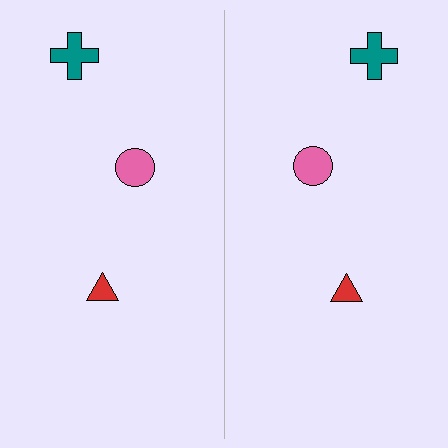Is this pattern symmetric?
Yes, this pattern has bilateral (reflection) symmetry.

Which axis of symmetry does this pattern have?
The pattern has a vertical axis of symmetry running through the center of the image.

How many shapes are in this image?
There are 6 shapes in this image.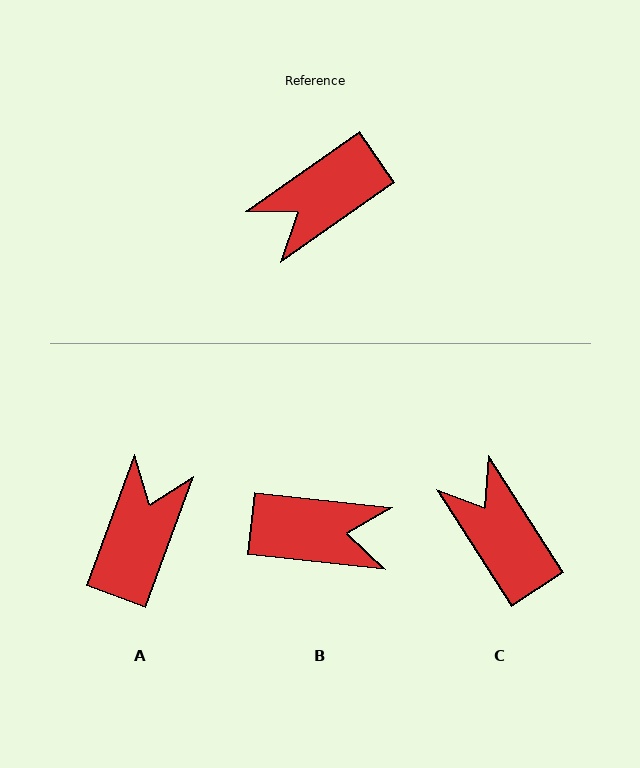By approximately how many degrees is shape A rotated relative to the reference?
Approximately 145 degrees clockwise.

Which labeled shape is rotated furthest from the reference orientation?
A, about 145 degrees away.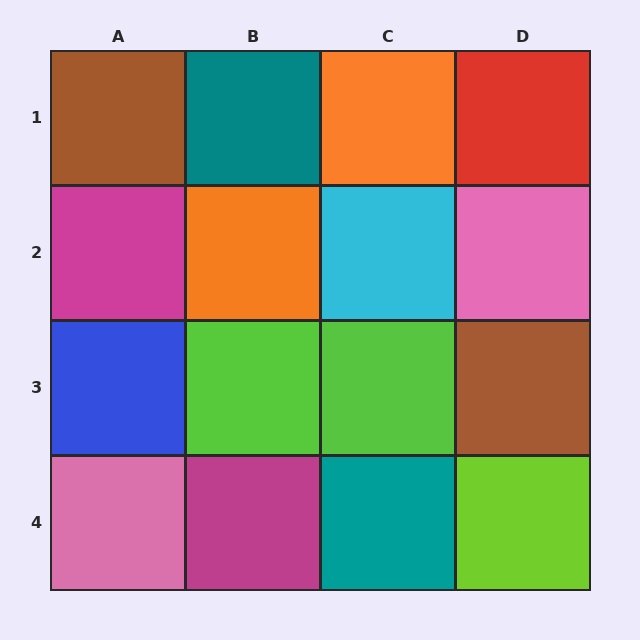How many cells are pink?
2 cells are pink.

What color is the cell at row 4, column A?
Pink.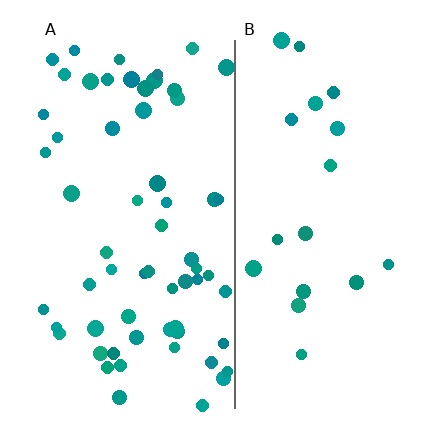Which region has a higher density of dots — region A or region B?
A (the left).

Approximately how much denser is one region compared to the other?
Approximately 3.4× — region A over region B.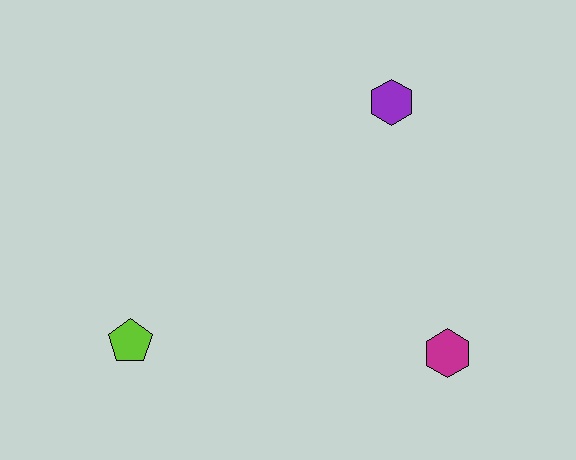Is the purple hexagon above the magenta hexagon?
Yes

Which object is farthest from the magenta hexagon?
The lime pentagon is farthest from the magenta hexagon.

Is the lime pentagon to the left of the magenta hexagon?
Yes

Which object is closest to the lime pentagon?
The magenta hexagon is closest to the lime pentagon.